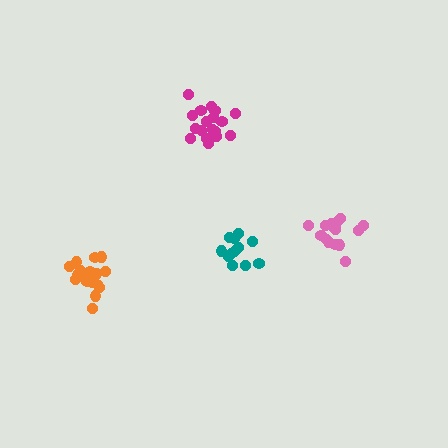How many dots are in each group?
Group 1: 13 dots, Group 2: 17 dots, Group 3: 18 dots, Group 4: 19 dots (67 total).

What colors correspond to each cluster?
The clusters are colored: teal, orange, pink, magenta.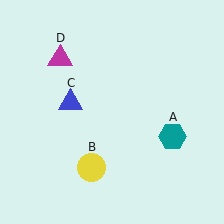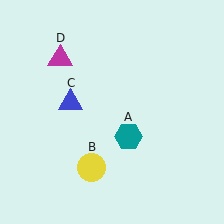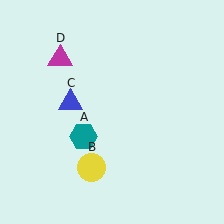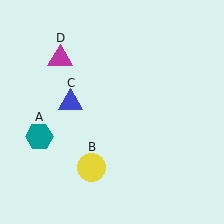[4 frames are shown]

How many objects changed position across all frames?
1 object changed position: teal hexagon (object A).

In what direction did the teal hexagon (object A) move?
The teal hexagon (object A) moved left.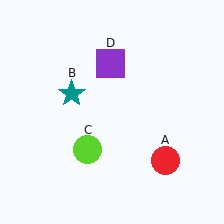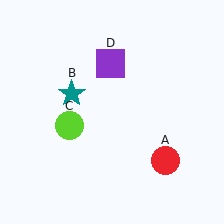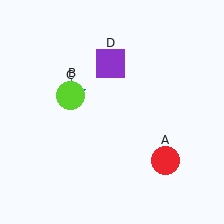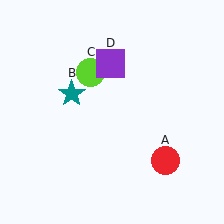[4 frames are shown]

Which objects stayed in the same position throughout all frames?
Red circle (object A) and teal star (object B) and purple square (object D) remained stationary.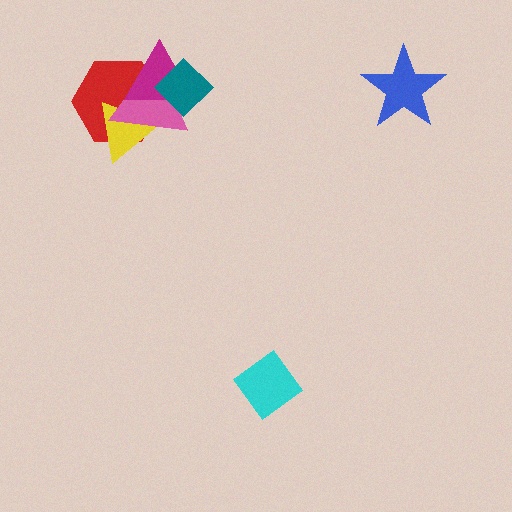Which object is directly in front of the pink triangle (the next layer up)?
The magenta triangle is directly in front of the pink triangle.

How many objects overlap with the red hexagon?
4 objects overlap with the red hexagon.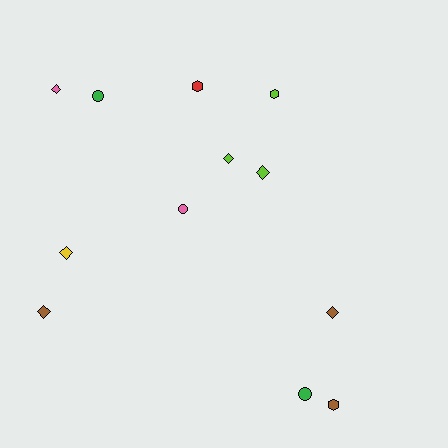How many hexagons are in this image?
There are 3 hexagons.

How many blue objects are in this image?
There are no blue objects.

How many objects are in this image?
There are 12 objects.